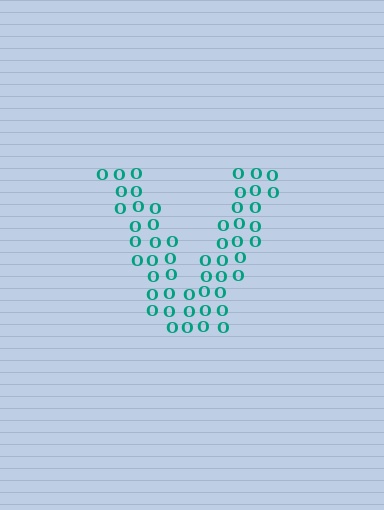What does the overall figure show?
The overall figure shows the letter V.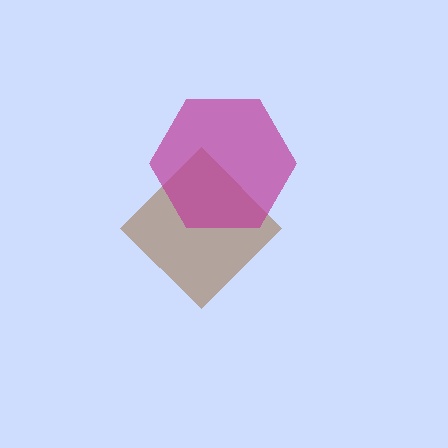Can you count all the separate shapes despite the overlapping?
Yes, there are 2 separate shapes.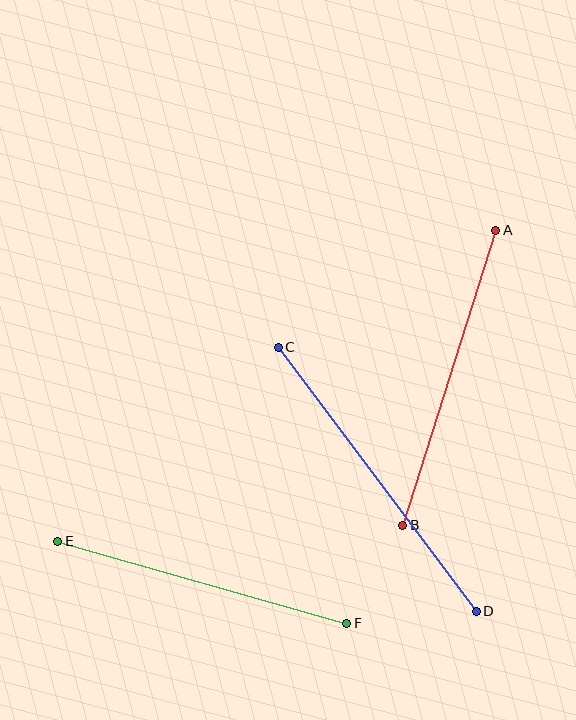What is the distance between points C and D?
The distance is approximately 330 pixels.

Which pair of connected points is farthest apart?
Points C and D are farthest apart.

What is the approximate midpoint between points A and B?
The midpoint is at approximately (449, 378) pixels.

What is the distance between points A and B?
The distance is approximately 310 pixels.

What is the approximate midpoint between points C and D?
The midpoint is at approximately (377, 479) pixels.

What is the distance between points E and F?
The distance is approximately 300 pixels.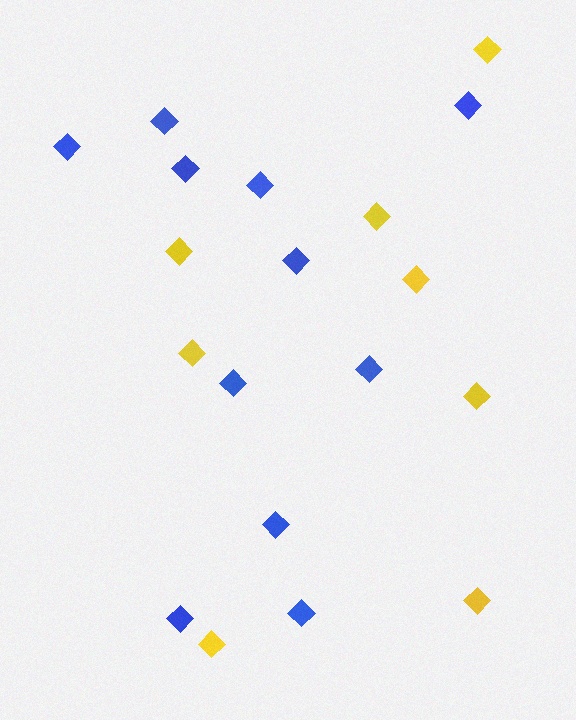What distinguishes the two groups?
There are 2 groups: one group of blue diamonds (11) and one group of yellow diamonds (8).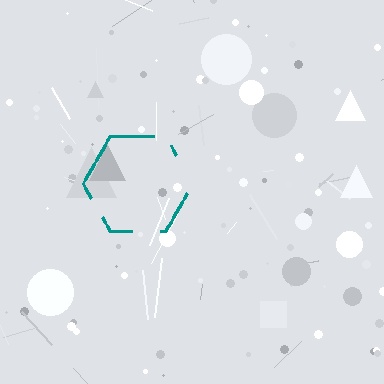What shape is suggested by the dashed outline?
The dashed outline suggests a hexagon.